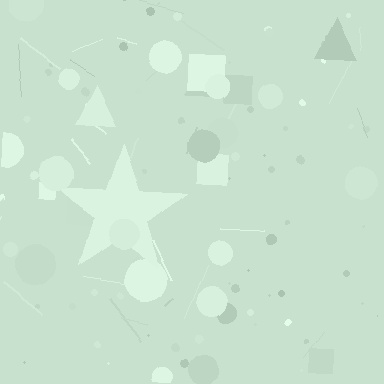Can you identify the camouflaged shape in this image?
The camouflaged shape is a star.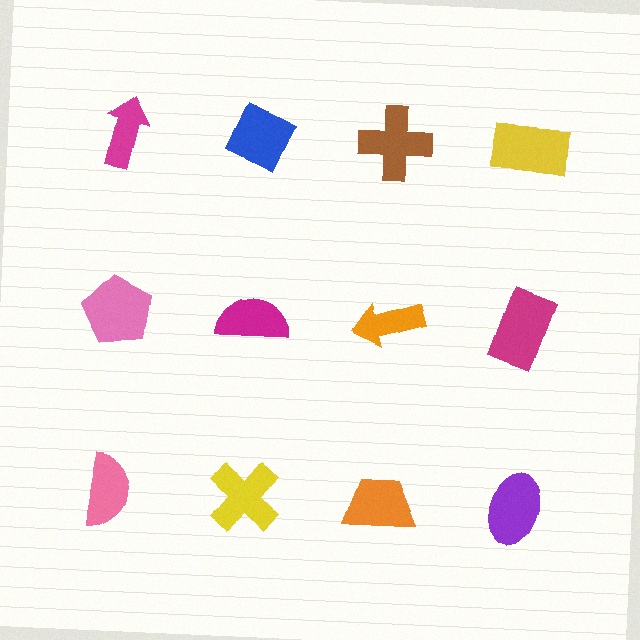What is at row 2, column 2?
A magenta semicircle.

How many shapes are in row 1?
4 shapes.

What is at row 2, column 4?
A magenta rectangle.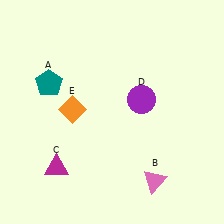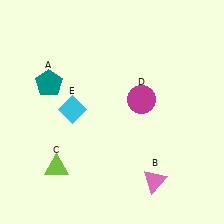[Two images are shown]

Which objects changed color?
C changed from magenta to lime. D changed from purple to magenta. E changed from orange to cyan.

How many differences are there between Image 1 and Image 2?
There are 3 differences between the two images.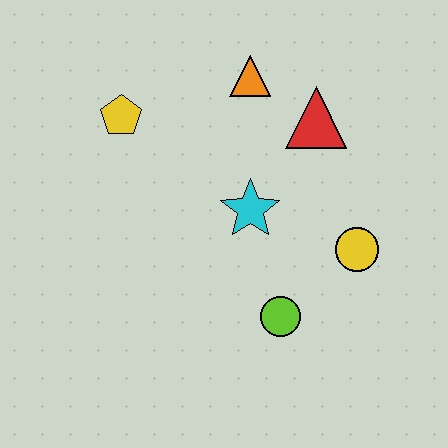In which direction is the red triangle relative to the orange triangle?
The red triangle is to the right of the orange triangle.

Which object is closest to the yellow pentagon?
The orange triangle is closest to the yellow pentagon.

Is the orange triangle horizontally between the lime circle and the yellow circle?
No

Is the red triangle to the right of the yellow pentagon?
Yes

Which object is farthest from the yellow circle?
The yellow pentagon is farthest from the yellow circle.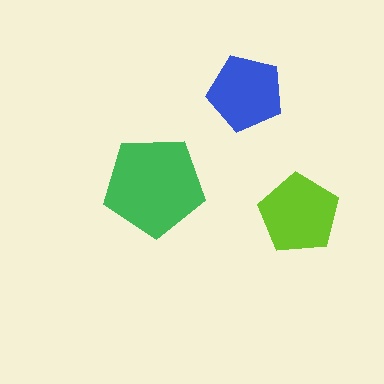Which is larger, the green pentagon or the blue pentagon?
The green one.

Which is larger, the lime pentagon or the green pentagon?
The green one.